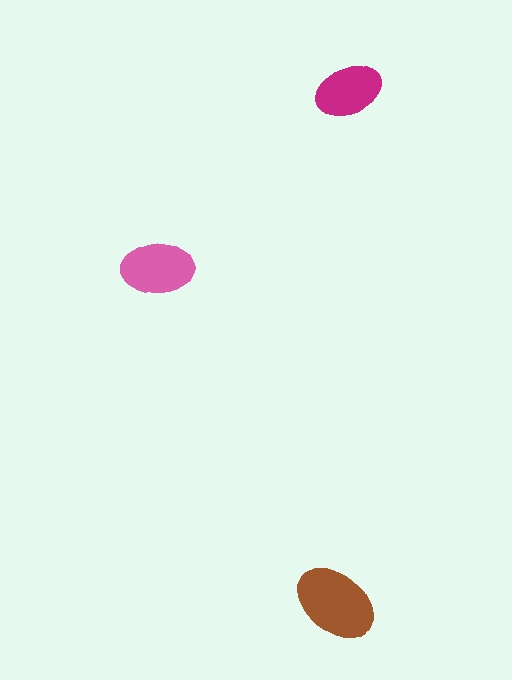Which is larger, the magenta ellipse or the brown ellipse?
The brown one.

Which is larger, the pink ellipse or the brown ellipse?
The brown one.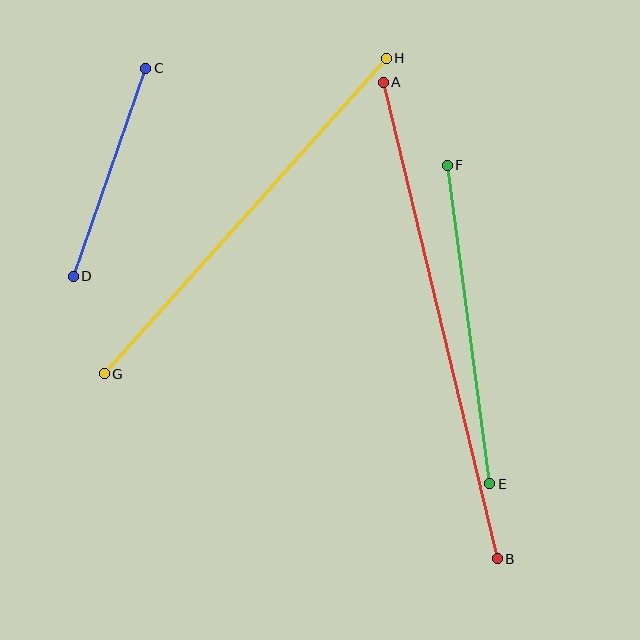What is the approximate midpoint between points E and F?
The midpoint is at approximately (469, 325) pixels.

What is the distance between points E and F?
The distance is approximately 322 pixels.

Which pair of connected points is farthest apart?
Points A and B are farthest apart.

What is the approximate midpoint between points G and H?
The midpoint is at approximately (245, 216) pixels.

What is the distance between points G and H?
The distance is approximately 423 pixels.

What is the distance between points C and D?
The distance is approximately 220 pixels.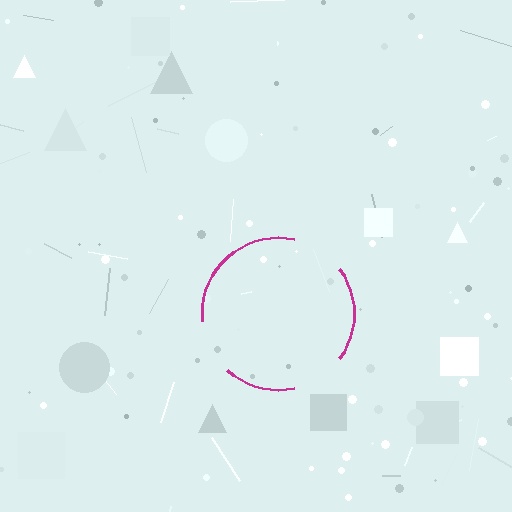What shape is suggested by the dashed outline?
The dashed outline suggests a circle.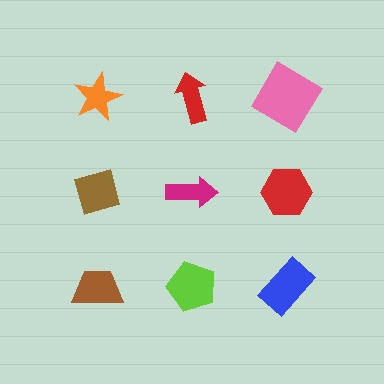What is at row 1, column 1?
An orange star.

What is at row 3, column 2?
A lime pentagon.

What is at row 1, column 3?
A pink diamond.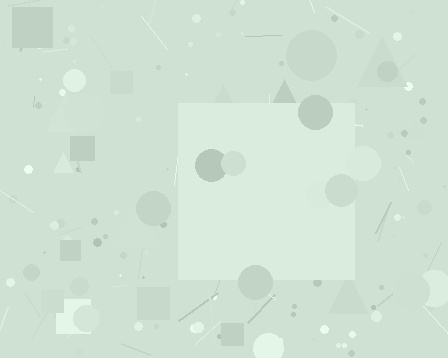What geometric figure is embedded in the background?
A square is embedded in the background.